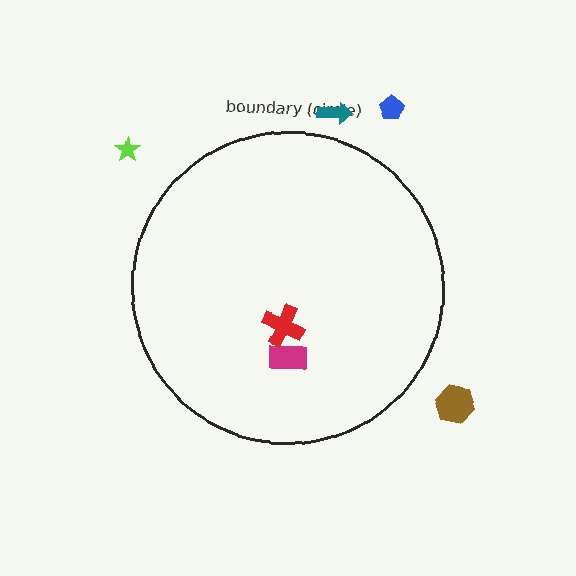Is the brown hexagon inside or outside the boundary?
Outside.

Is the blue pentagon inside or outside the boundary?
Outside.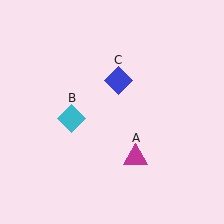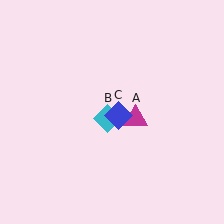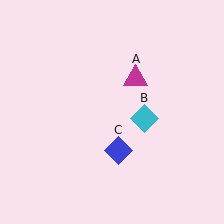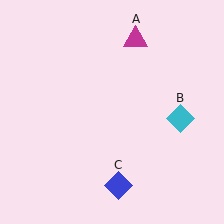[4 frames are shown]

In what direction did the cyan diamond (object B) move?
The cyan diamond (object B) moved right.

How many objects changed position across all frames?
3 objects changed position: magenta triangle (object A), cyan diamond (object B), blue diamond (object C).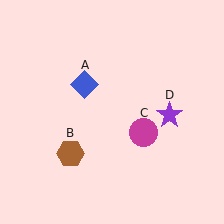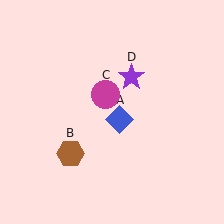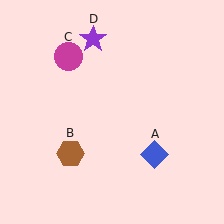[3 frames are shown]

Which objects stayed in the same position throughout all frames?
Brown hexagon (object B) remained stationary.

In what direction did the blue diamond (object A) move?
The blue diamond (object A) moved down and to the right.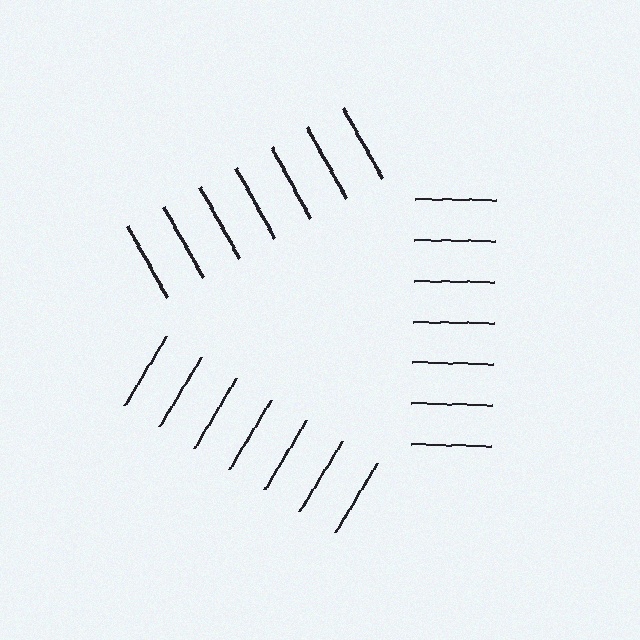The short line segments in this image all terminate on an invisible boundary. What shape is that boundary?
An illusory triangle — the line segments terminate on its edges but no continuous stroke is drawn.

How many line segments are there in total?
21 — 7 along each of the 3 edges.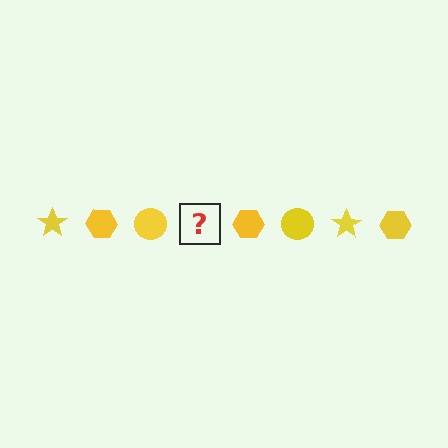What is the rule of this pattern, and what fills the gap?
The rule is that the pattern cycles through star, hexagon, circle shapes in yellow. The gap should be filled with a yellow star.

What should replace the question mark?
The question mark should be replaced with a yellow star.